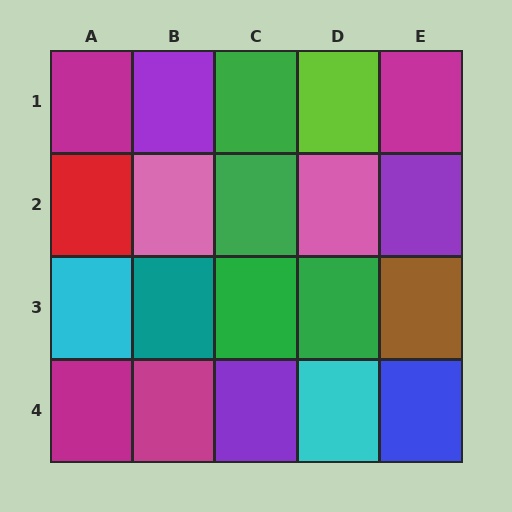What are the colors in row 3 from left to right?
Cyan, teal, green, green, brown.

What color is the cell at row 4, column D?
Cyan.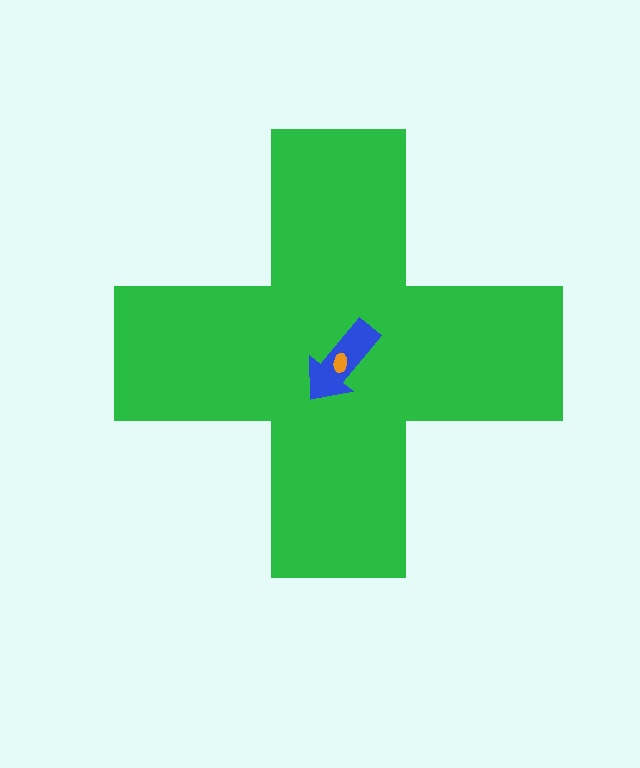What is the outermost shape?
The green cross.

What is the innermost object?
The orange ellipse.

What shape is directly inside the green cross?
The blue arrow.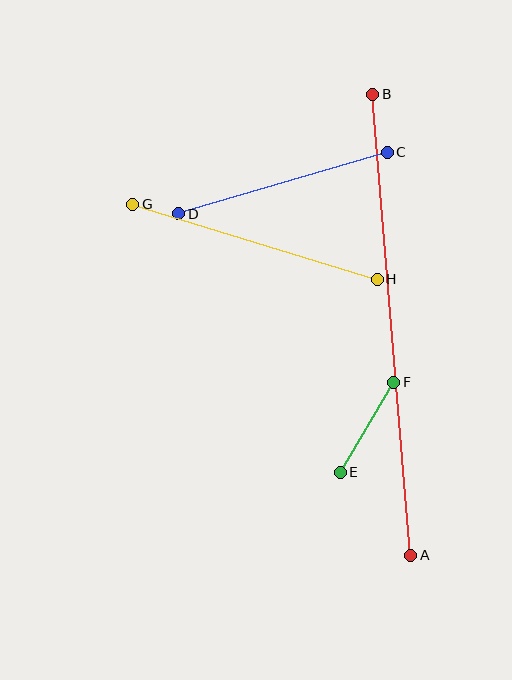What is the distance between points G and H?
The distance is approximately 256 pixels.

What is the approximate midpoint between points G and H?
The midpoint is at approximately (255, 242) pixels.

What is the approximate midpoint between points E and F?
The midpoint is at approximately (367, 427) pixels.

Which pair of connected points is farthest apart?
Points A and B are farthest apart.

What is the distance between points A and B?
The distance is approximately 462 pixels.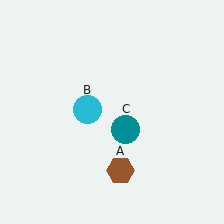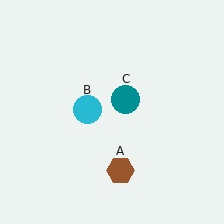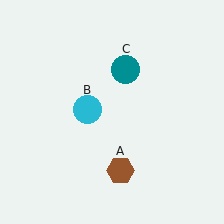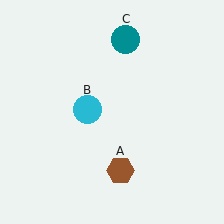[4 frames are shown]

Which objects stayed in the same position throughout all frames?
Brown hexagon (object A) and cyan circle (object B) remained stationary.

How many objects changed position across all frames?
1 object changed position: teal circle (object C).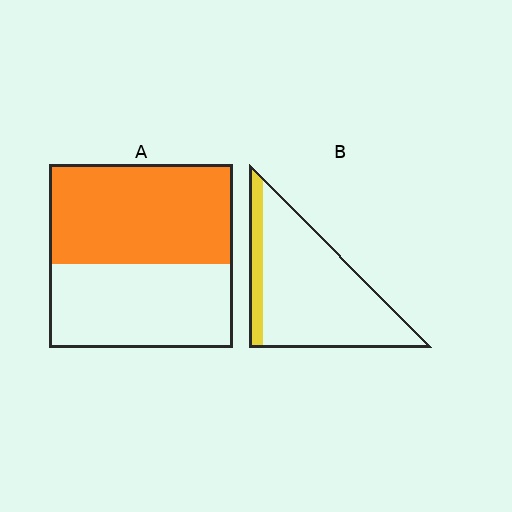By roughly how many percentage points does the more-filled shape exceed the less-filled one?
By roughly 40 percentage points (A over B).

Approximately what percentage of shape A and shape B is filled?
A is approximately 55% and B is approximately 15%.